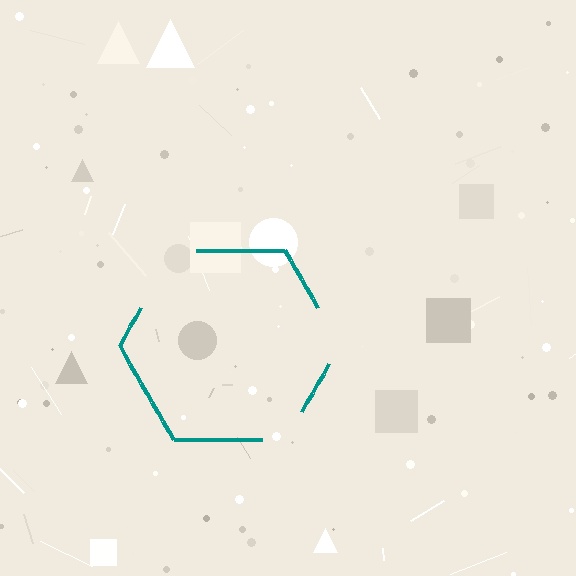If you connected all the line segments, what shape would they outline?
They would outline a hexagon.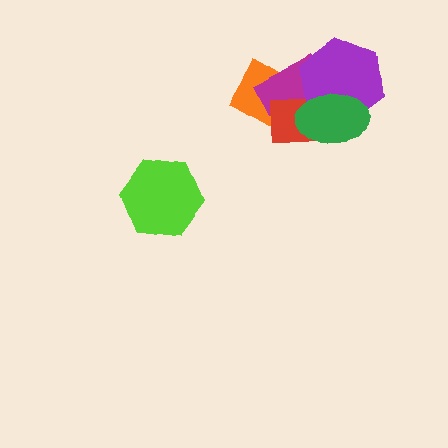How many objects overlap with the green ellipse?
3 objects overlap with the green ellipse.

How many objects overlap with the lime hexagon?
0 objects overlap with the lime hexagon.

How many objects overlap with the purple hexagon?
3 objects overlap with the purple hexagon.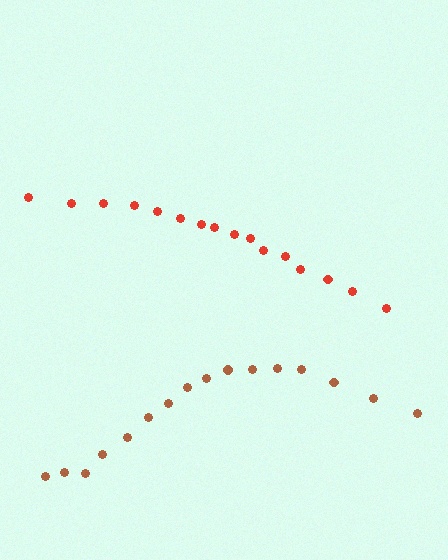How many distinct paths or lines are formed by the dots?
There are 2 distinct paths.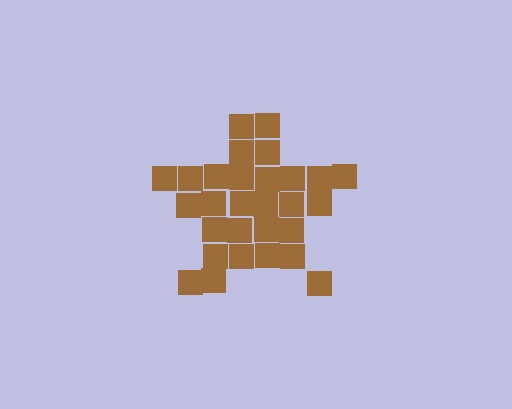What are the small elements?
The small elements are squares.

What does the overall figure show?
The overall figure shows a star.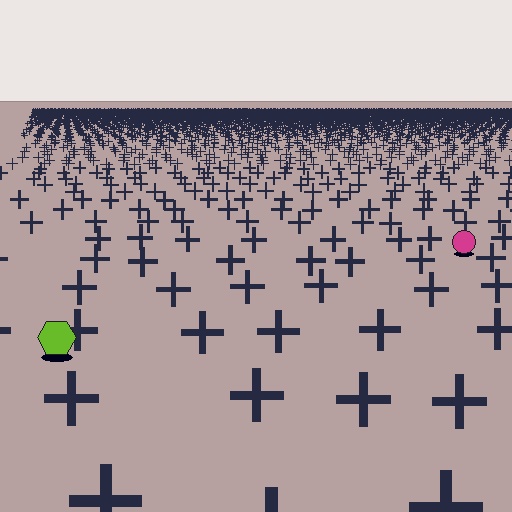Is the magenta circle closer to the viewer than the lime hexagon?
No. The lime hexagon is closer — you can tell from the texture gradient: the ground texture is coarser near it.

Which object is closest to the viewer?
The lime hexagon is closest. The texture marks near it are larger and more spread out.